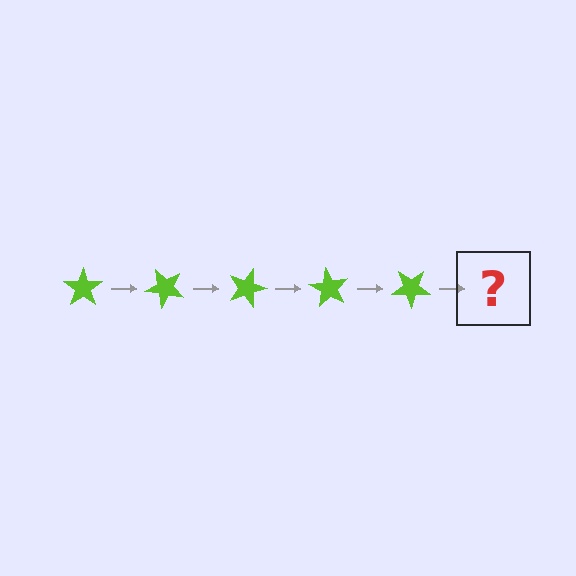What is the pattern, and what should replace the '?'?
The pattern is that the star rotates 45 degrees each step. The '?' should be a lime star rotated 225 degrees.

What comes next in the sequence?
The next element should be a lime star rotated 225 degrees.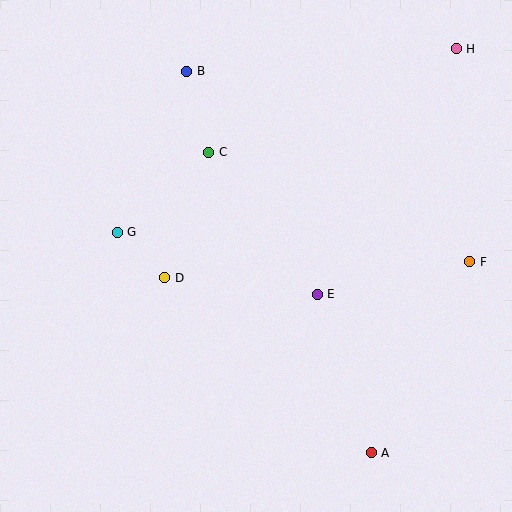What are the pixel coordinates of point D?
Point D is at (165, 278).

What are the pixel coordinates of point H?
Point H is at (456, 49).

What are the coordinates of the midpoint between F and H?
The midpoint between F and H is at (463, 155).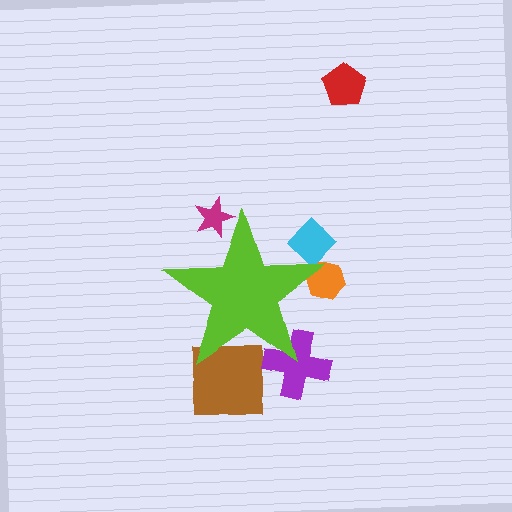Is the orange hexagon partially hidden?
Yes, the orange hexagon is partially hidden behind the lime star.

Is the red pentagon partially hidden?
No, the red pentagon is fully visible.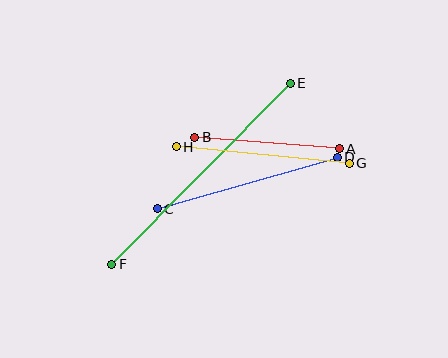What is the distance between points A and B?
The distance is approximately 145 pixels.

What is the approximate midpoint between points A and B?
The midpoint is at approximately (267, 143) pixels.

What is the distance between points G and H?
The distance is approximately 174 pixels.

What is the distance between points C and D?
The distance is approximately 187 pixels.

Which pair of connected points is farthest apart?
Points E and F are farthest apart.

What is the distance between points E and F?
The distance is approximately 254 pixels.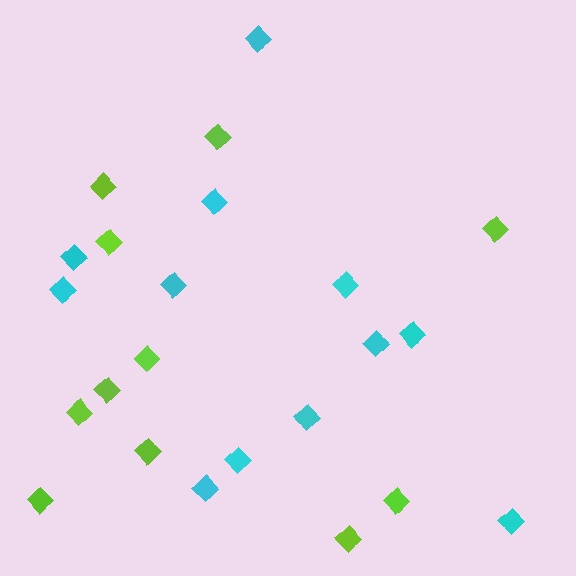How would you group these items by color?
There are 2 groups: one group of lime diamonds (11) and one group of cyan diamonds (12).